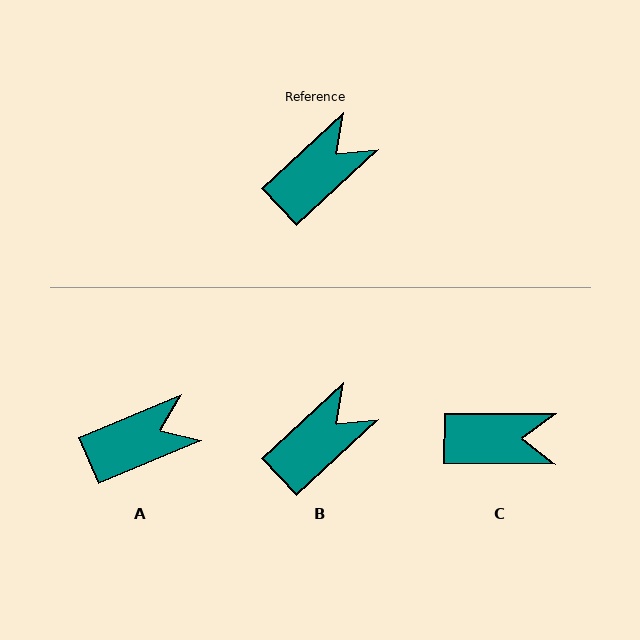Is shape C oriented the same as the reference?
No, it is off by about 43 degrees.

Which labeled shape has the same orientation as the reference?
B.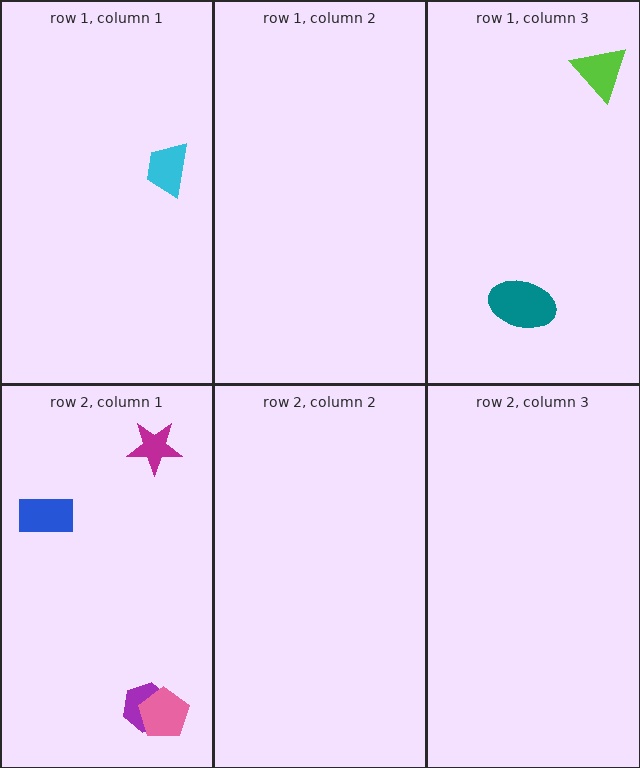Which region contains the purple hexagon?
The row 2, column 1 region.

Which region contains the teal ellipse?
The row 1, column 3 region.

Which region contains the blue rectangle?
The row 2, column 1 region.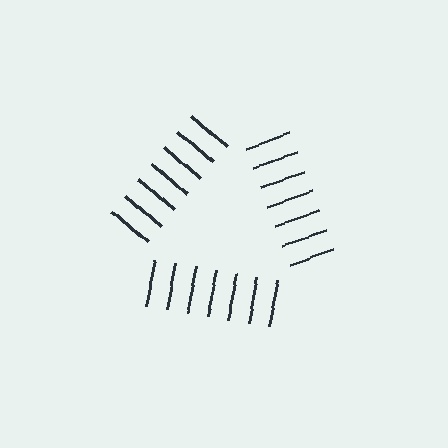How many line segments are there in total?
21 — 7 along each of the 3 edges.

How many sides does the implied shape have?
3 sides — the line-ends trace a triangle.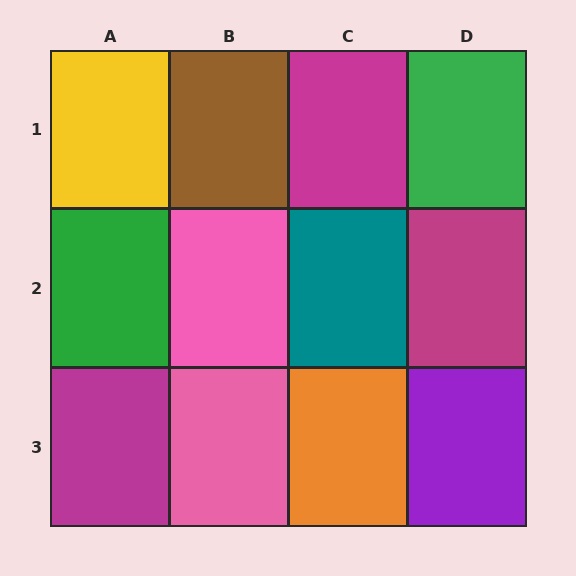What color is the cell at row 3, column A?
Magenta.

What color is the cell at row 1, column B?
Brown.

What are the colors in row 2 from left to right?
Green, pink, teal, magenta.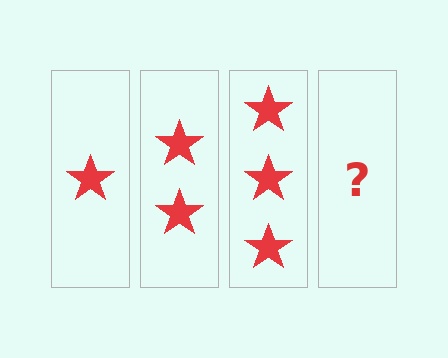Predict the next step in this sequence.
The next step is 4 stars.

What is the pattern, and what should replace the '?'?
The pattern is that each step adds one more star. The '?' should be 4 stars.